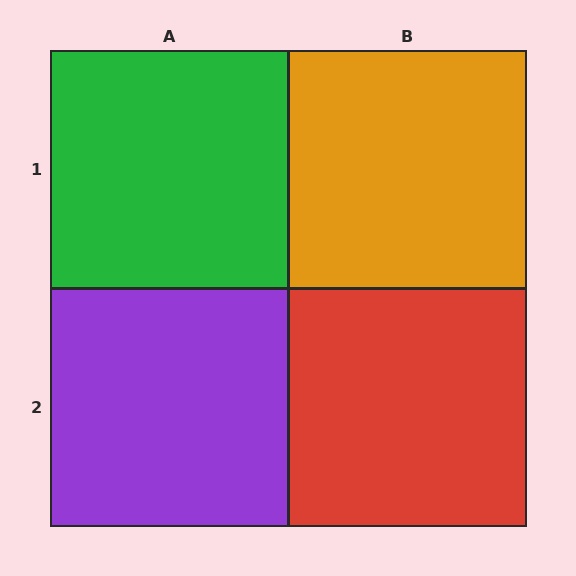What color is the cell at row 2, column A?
Purple.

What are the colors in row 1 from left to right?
Green, orange.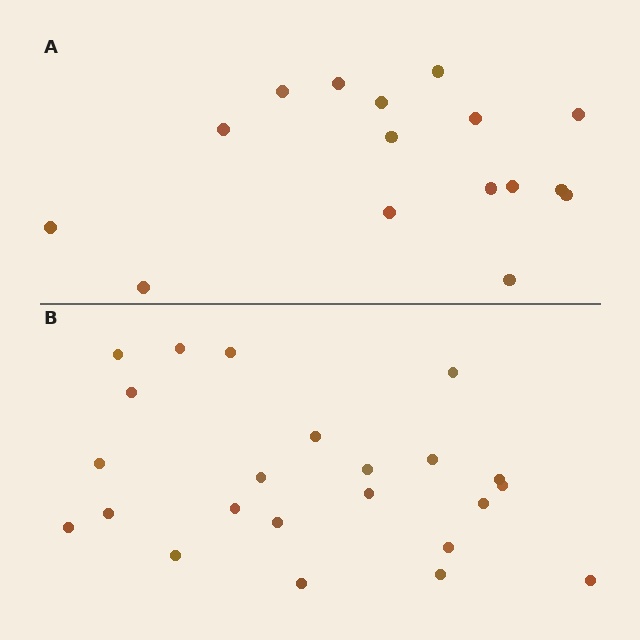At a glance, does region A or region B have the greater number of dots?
Region B (the bottom region) has more dots.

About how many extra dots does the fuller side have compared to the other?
Region B has roughly 8 or so more dots than region A.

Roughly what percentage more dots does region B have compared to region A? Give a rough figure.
About 45% more.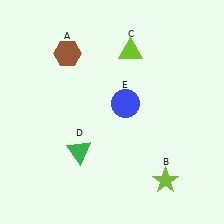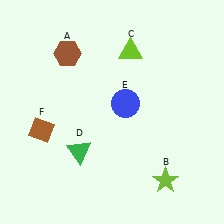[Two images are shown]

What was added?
A brown diamond (F) was added in Image 2.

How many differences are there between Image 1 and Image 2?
There is 1 difference between the two images.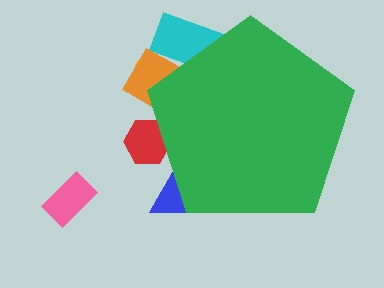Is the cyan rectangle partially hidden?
Yes, the cyan rectangle is partially hidden behind the green pentagon.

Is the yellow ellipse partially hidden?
Yes, the yellow ellipse is partially hidden behind the green pentagon.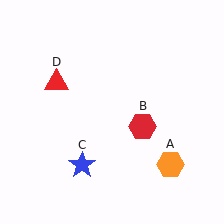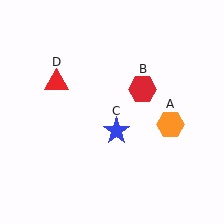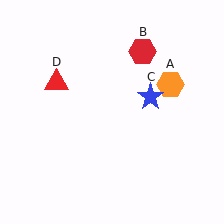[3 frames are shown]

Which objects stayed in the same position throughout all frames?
Red triangle (object D) remained stationary.